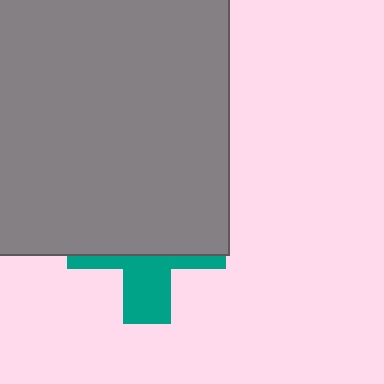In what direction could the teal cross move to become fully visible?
The teal cross could move down. That would shift it out from behind the gray square entirely.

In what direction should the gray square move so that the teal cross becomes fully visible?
The gray square should move up. That is the shortest direction to clear the overlap and leave the teal cross fully visible.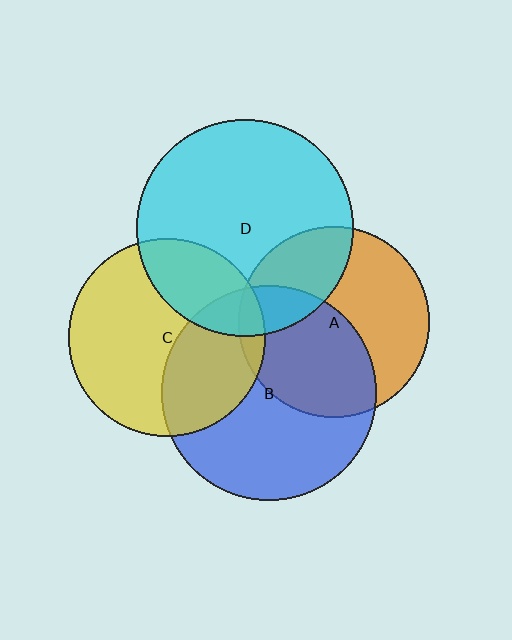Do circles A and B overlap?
Yes.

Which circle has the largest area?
Circle D (cyan).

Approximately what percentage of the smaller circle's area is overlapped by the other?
Approximately 45%.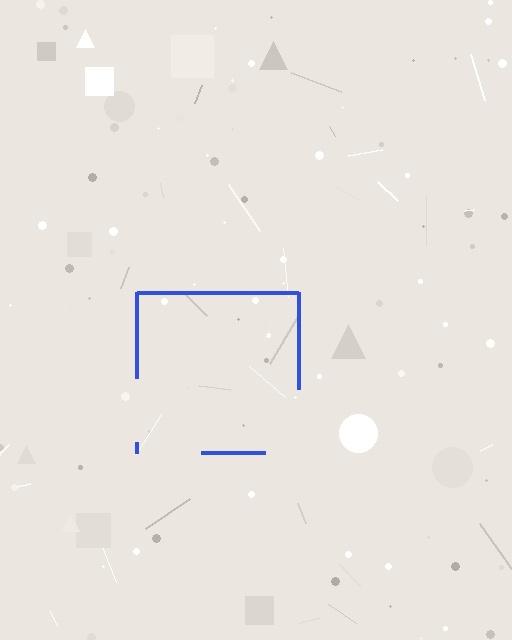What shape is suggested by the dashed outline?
The dashed outline suggests a square.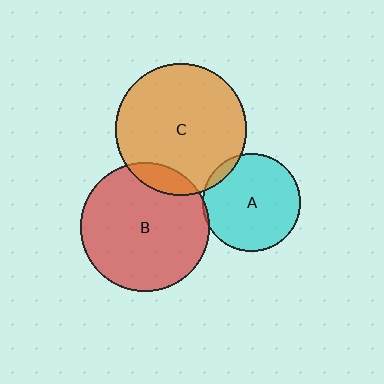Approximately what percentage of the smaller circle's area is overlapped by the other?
Approximately 5%.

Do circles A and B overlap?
Yes.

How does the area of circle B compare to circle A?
Approximately 1.7 times.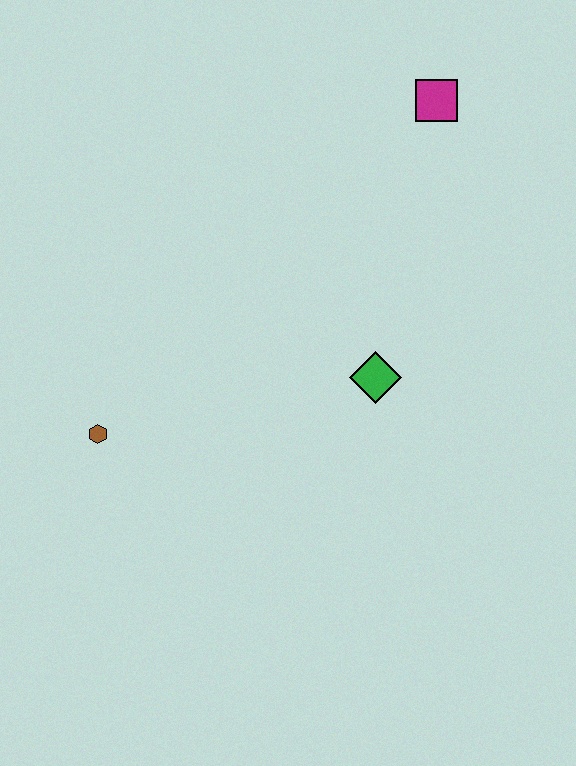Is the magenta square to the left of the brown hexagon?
No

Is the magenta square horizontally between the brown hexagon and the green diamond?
No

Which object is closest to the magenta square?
The green diamond is closest to the magenta square.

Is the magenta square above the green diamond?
Yes